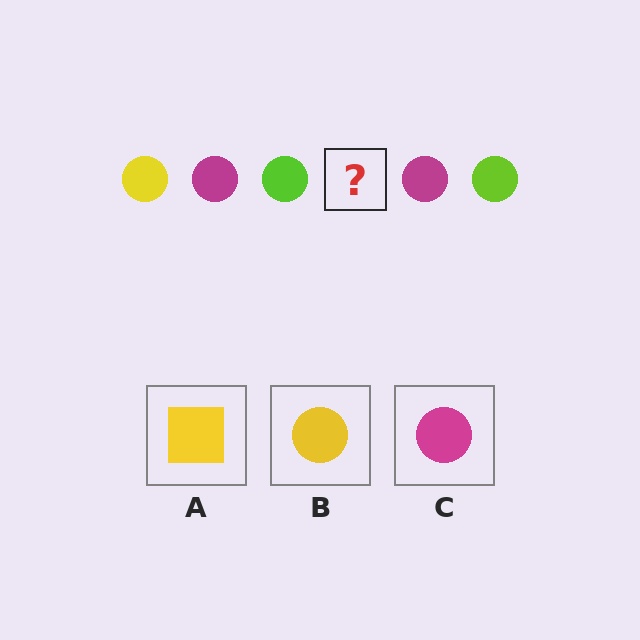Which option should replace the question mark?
Option B.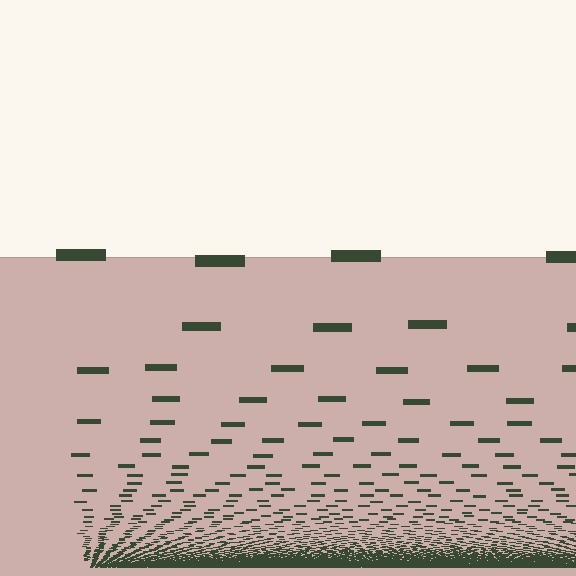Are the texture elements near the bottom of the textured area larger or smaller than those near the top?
Smaller. The gradient is inverted — elements near the bottom are smaller and denser.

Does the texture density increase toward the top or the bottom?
Density increases toward the bottom.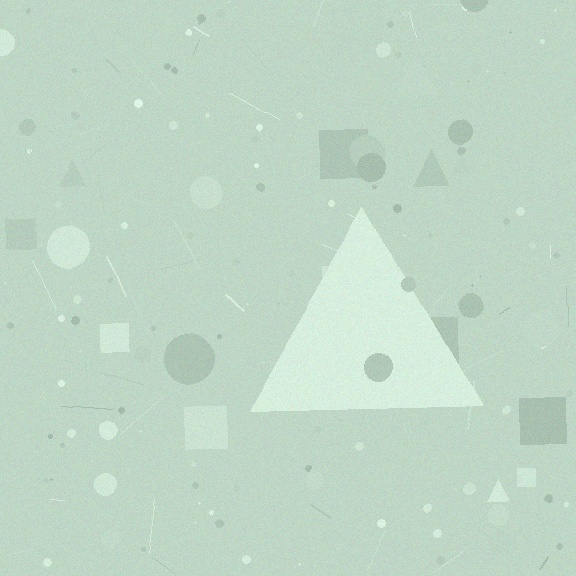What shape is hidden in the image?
A triangle is hidden in the image.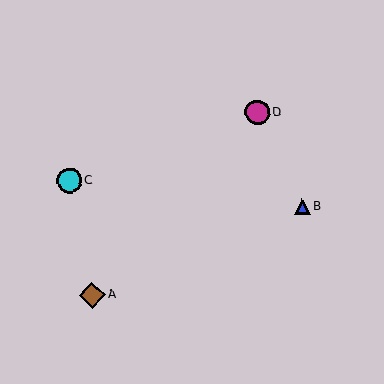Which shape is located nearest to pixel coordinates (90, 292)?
The brown diamond (labeled A) at (92, 295) is nearest to that location.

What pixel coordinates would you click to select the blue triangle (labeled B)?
Click at (302, 207) to select the blue triangle B.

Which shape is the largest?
The brown diamond (labeled A) is the largest.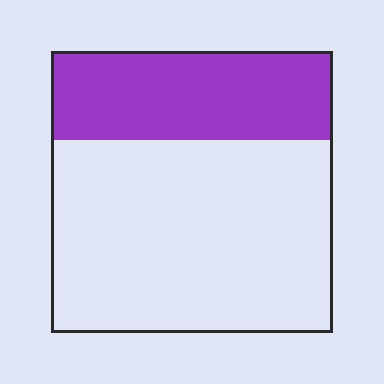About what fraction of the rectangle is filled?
About one third (1/3).